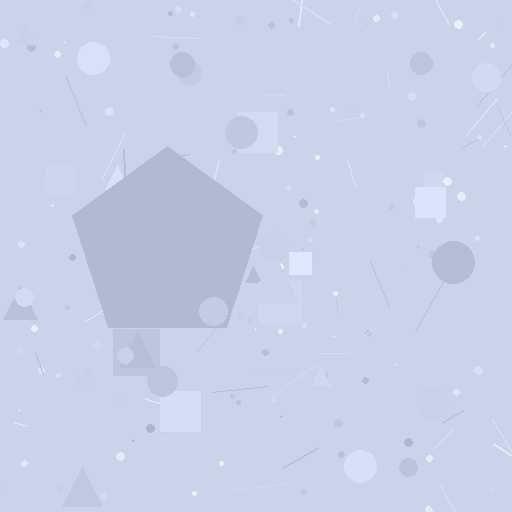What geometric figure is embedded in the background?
A pentagon is embedded in the background.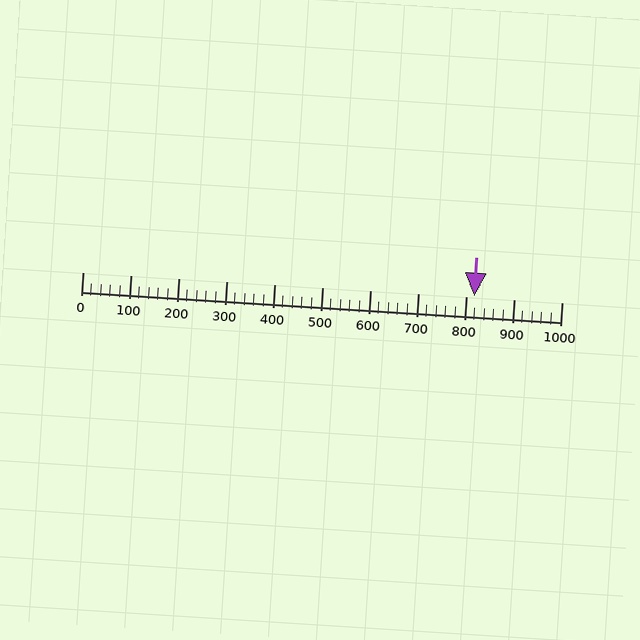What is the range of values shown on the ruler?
The ruler shows values from 0 to 1000.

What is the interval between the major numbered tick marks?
The major tick marks are spaced 100 units apart.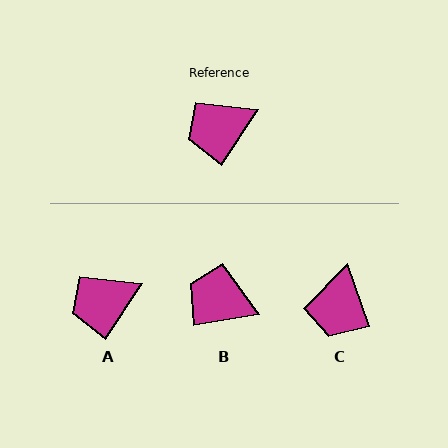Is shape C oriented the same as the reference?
No, it is off by about 52 degrees.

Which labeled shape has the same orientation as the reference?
A.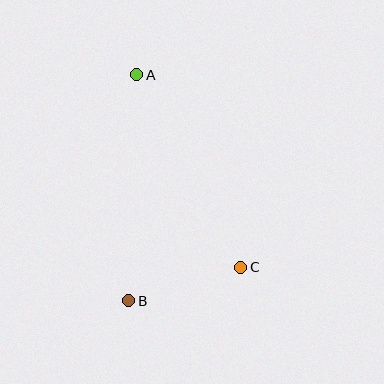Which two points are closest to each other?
Points B and C are closest to each other.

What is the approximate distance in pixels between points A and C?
The distance between A and C is approximately 219 pixels.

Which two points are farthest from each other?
Points A and B are farthest from each other.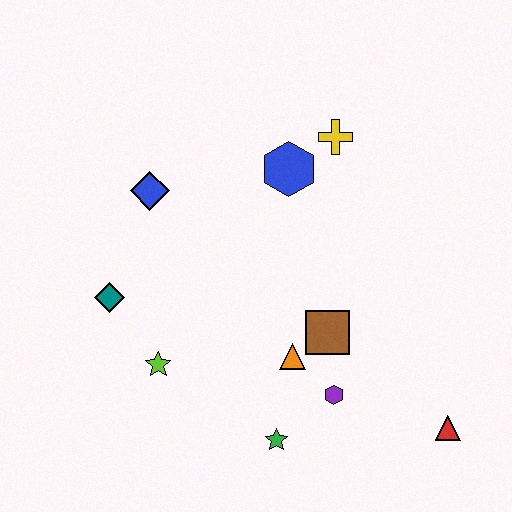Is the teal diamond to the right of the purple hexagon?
No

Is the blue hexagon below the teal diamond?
No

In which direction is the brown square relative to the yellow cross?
The brown square is below the yellow cross.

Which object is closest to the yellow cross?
The blue hexagon is closest to the yellow cross.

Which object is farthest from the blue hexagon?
The red triangle is farthest from the blue hexagon.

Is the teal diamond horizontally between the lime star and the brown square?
No